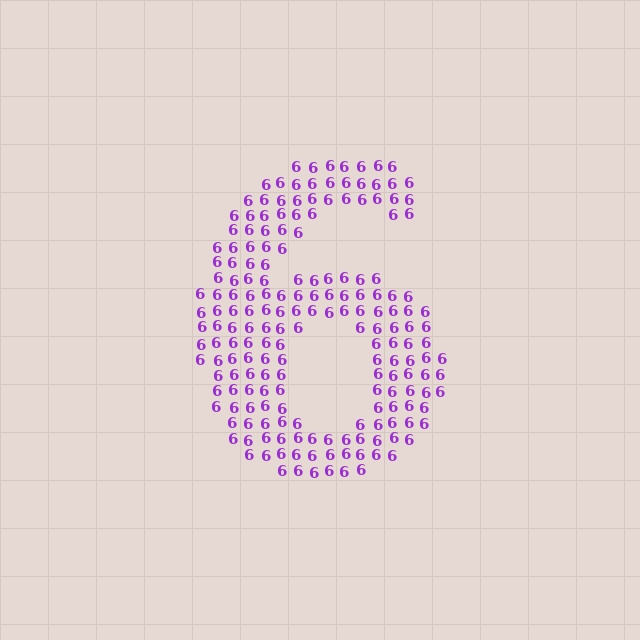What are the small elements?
The small elements are digit 6's.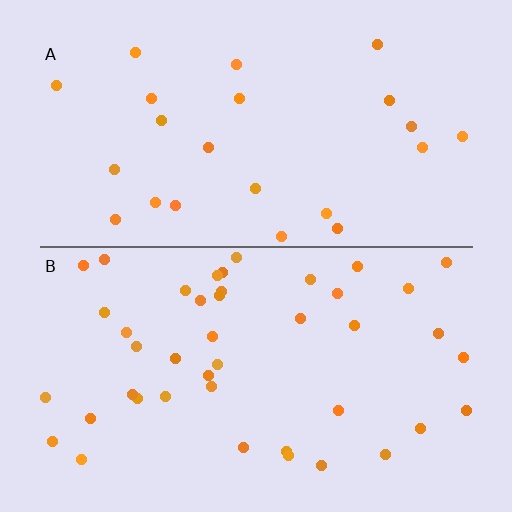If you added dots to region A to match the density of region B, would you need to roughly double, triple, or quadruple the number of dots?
Approximately double.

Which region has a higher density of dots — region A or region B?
B (the bottom).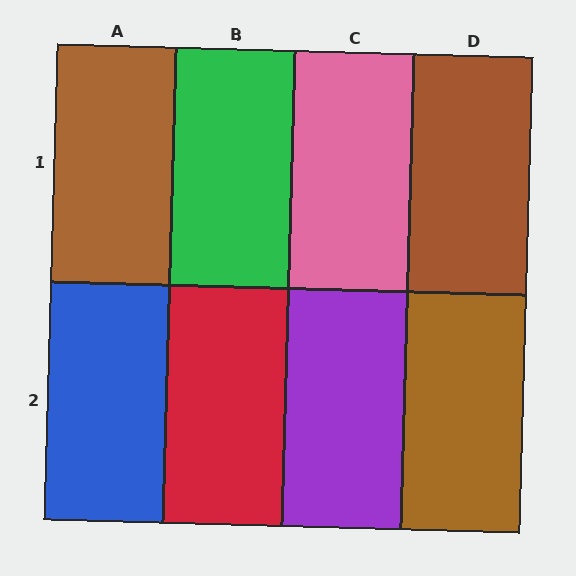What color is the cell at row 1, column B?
Green.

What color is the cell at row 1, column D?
Brown.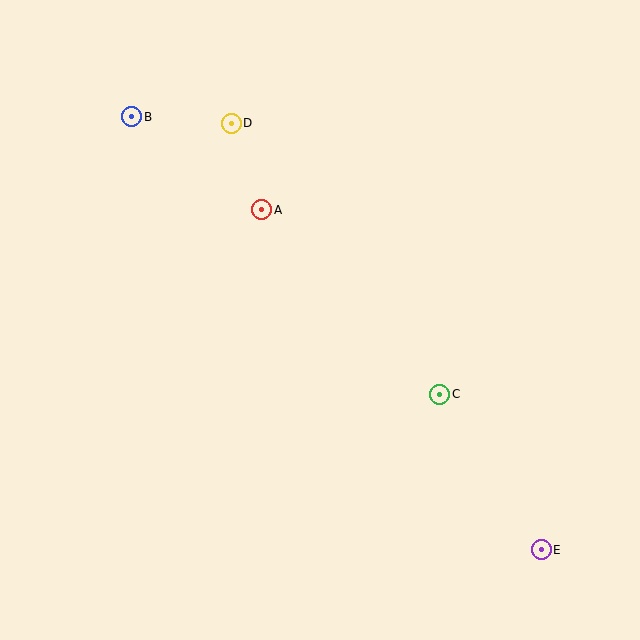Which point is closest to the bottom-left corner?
Point A is closest to the bottom-left corner.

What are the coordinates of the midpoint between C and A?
The midpoint between C and A is at (351, 302).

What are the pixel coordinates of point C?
Point C is at (440, 394).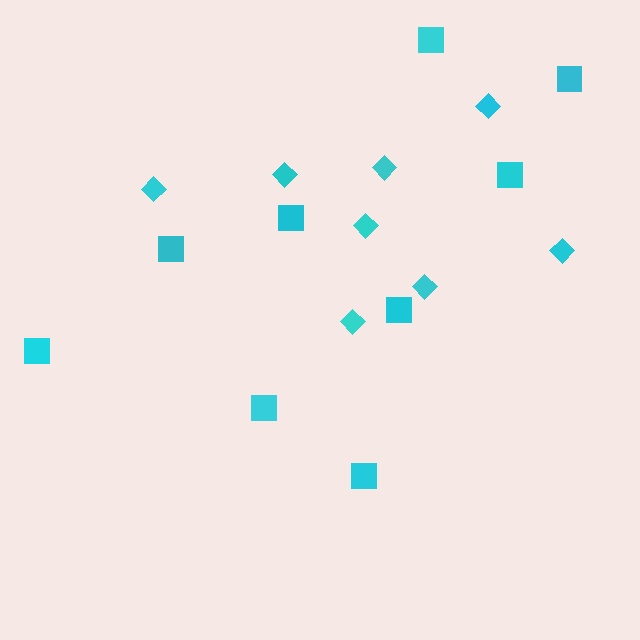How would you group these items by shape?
There are 2 groups: one group of squares (9) and one group of diamonds (8).